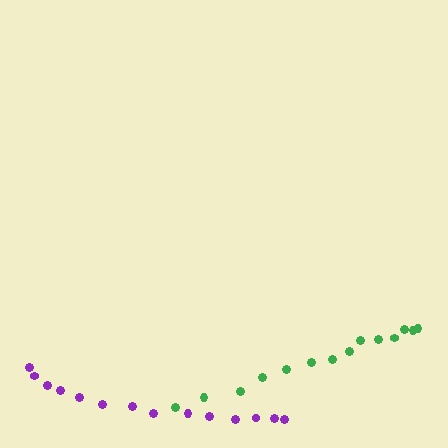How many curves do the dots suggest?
There are 2 distinct paths.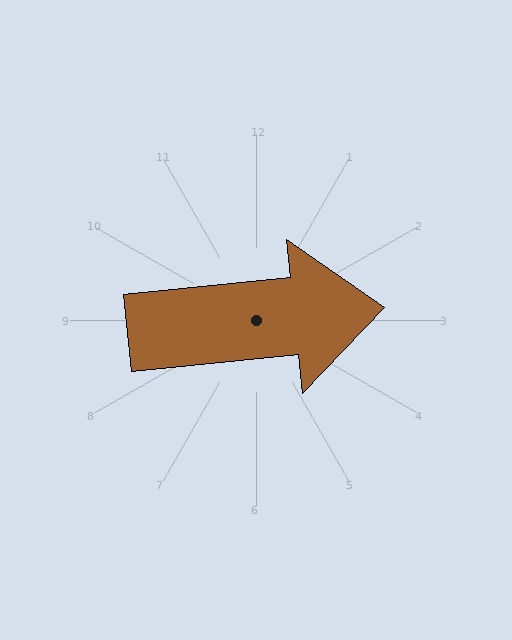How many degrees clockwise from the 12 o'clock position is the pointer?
Approximately 84 degrees.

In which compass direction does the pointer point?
East.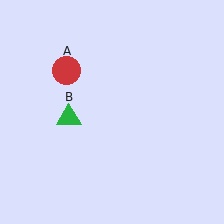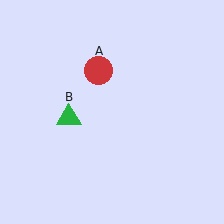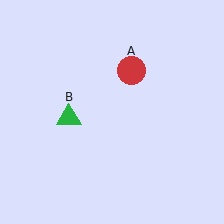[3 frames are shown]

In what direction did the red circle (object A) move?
The red circle (object A) moved right.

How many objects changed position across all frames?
1 object changed position: red circle (object A).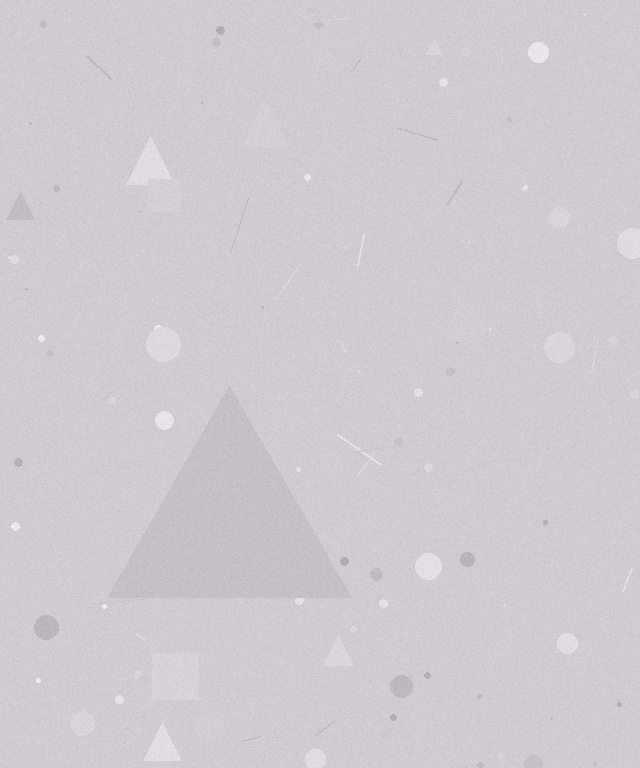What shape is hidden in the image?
A triangle is hidden in the image.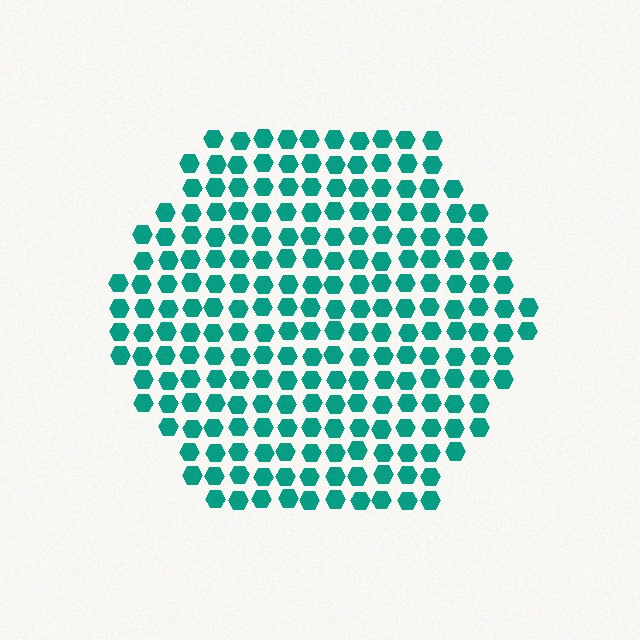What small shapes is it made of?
It is made of small hexagons.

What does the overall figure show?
The overall figure shows a hexagon.